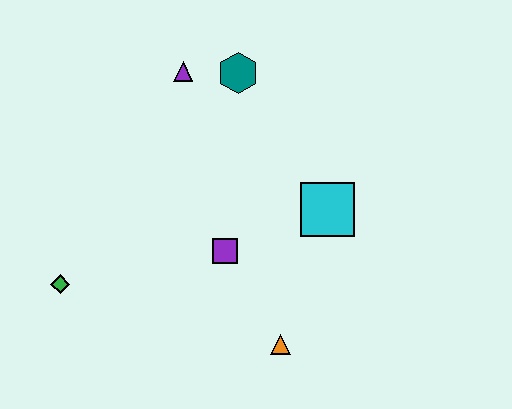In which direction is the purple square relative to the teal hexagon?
The purple square is below the teal hexagon.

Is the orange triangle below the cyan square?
Yes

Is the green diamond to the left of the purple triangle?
Yes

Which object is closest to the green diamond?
The purple square is closest to the green diamond.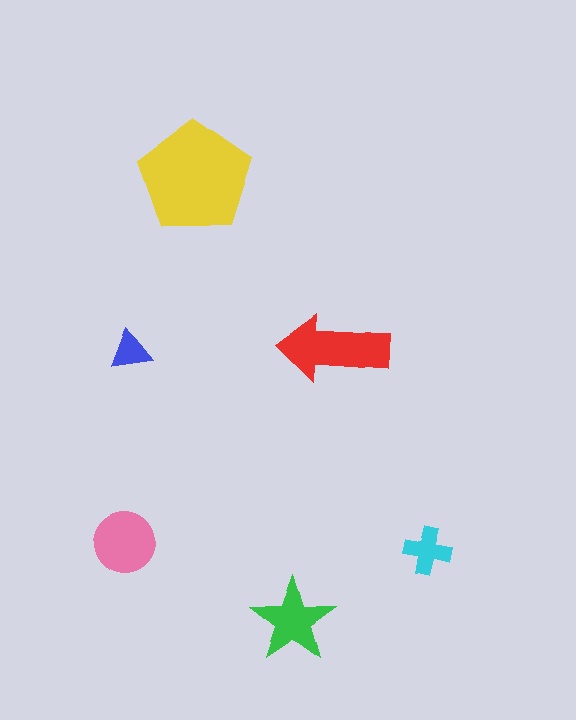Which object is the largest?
The yellow pentagon.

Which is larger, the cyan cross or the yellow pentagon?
The yellow pentagon.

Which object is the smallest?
The blue triangle.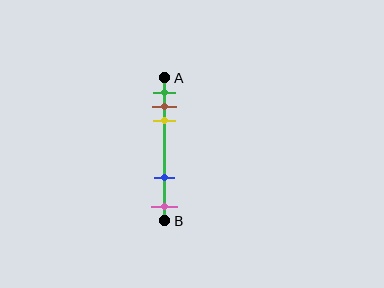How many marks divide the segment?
There are 5 marks dividing the segment.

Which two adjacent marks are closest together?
The brown and yellow marks are the closest adjacent pair.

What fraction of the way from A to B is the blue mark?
The blue mark is approximately 70% (0.7) of the way from A to B.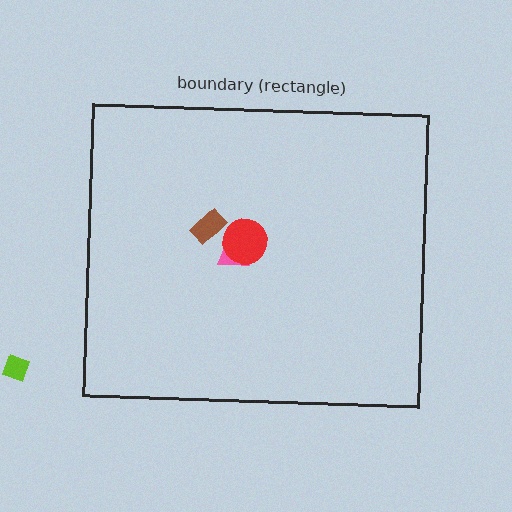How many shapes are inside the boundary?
3 inside, 1 outside.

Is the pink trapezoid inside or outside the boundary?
Inside.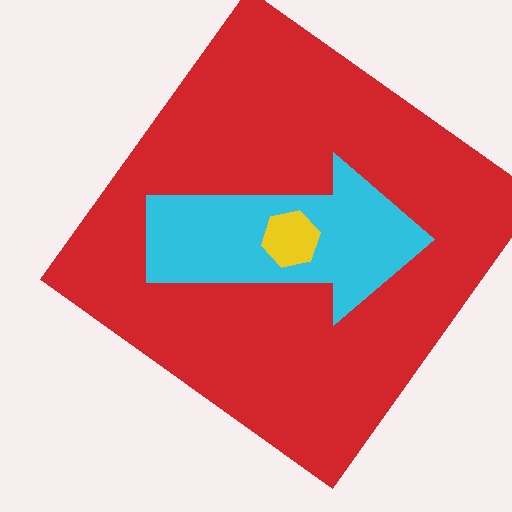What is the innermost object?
The yellow hexagon.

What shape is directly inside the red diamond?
The cyan arrow.